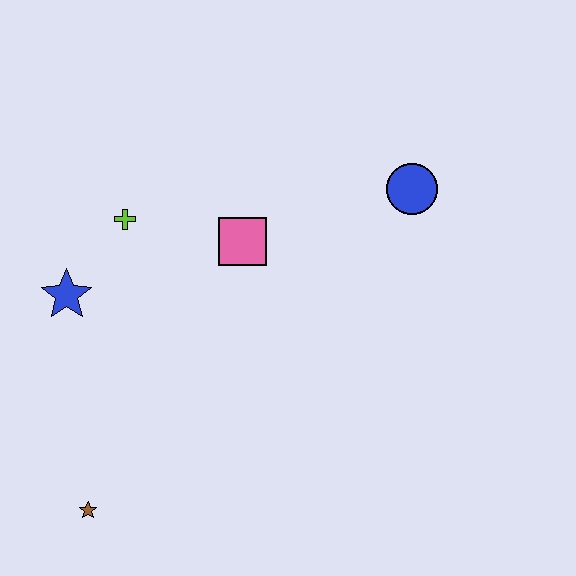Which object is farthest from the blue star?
The blue circle is farthest from the blue star.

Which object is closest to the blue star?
The lime cross is closest to the blue star.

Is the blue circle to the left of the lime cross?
No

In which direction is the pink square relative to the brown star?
The pink square is above the brown star.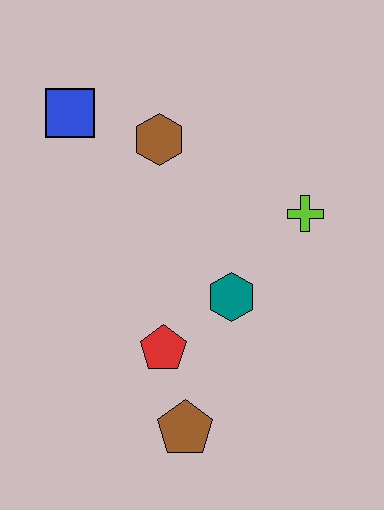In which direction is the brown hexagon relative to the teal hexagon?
The brown hexagon is above the teal hexagon.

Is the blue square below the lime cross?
No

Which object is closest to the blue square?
The brown hexagon is closest to the blue square.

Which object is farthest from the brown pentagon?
The blue square is farthest from the brown pentagon.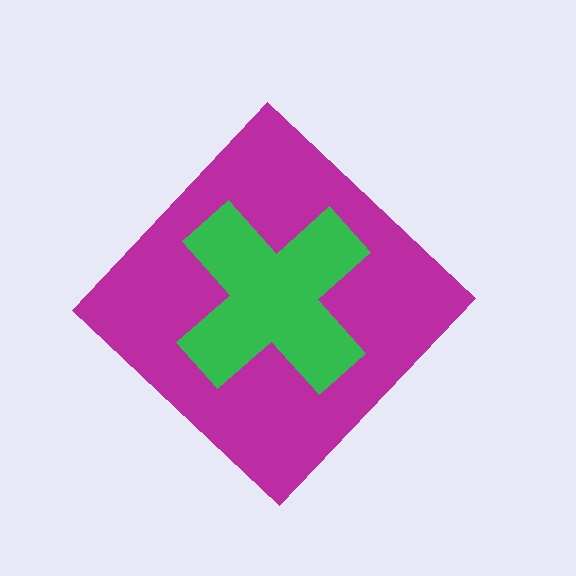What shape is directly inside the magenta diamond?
The green cross.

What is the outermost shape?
The magenta diamond.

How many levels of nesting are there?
2.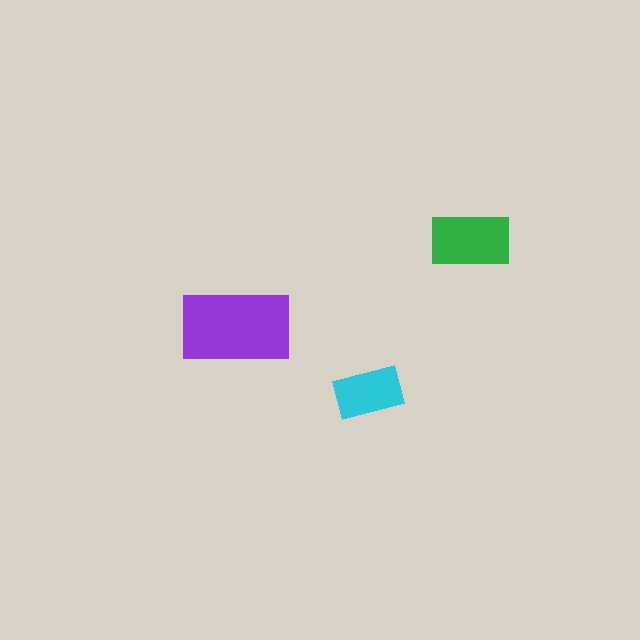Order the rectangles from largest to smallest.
the purple one, the green one, the cyan one.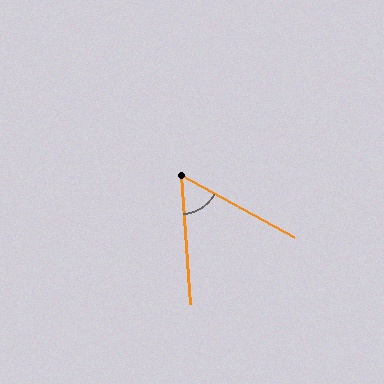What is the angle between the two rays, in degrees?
Approximately 58 degrees.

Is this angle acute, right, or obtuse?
It is acute.